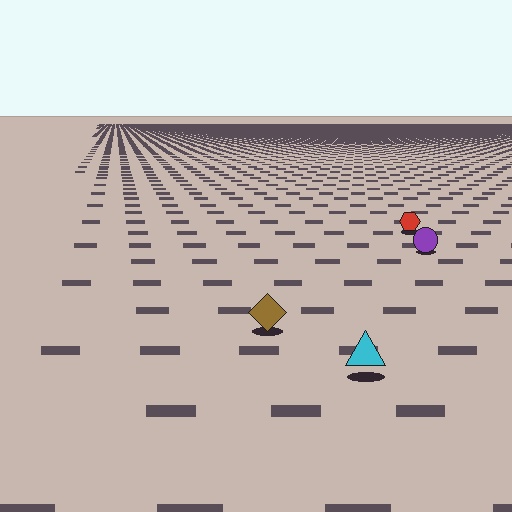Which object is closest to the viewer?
The cyan triangle is closest. The texture marks near it are larger and more spread out.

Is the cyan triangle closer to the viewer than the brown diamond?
Yes. The cyan triangle is closer — you can tell from the texture gradient: the ground texture is coarser near it.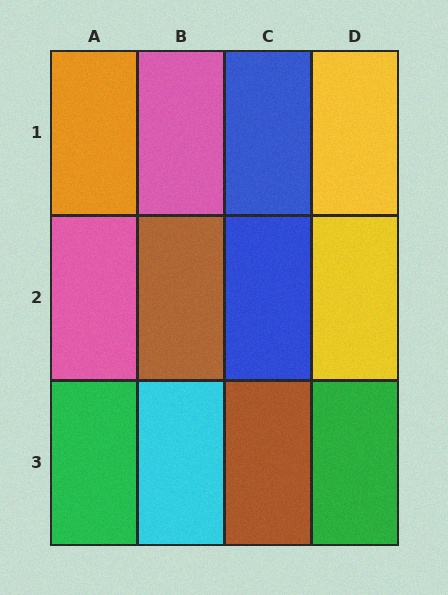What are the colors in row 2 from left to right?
Pink, brown, blue, yellow.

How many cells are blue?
2 cells are blue.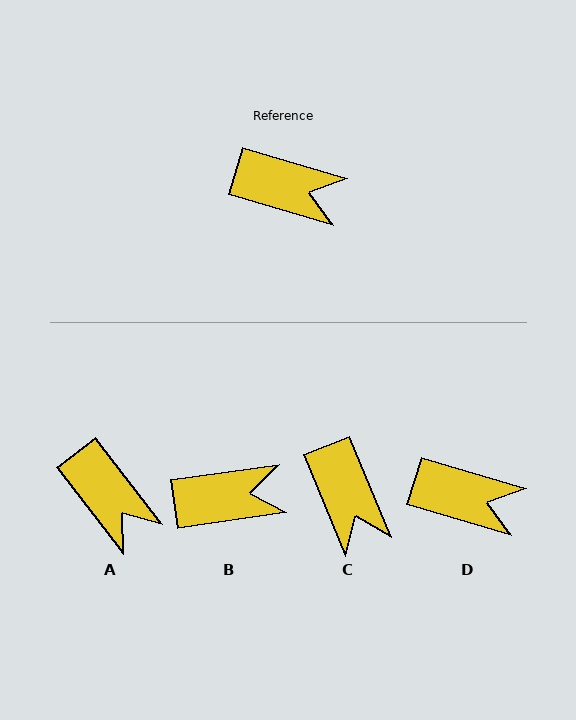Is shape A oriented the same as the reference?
No, it is off by about 36 degrees.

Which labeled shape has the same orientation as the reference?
D.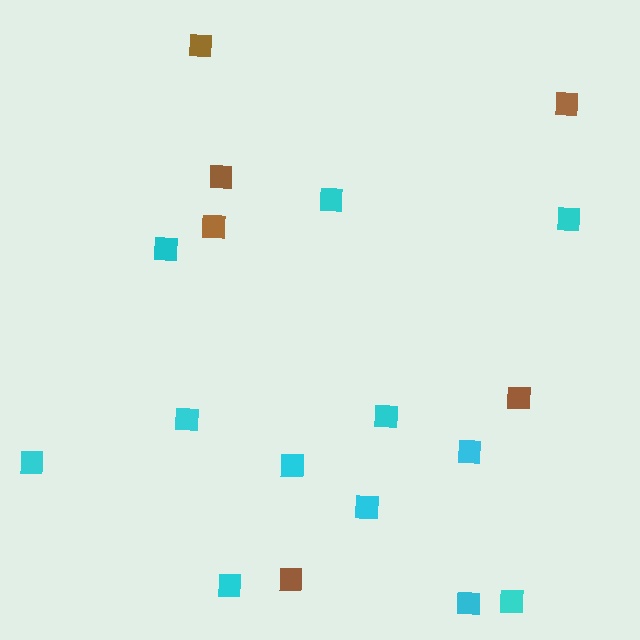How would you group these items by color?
There are 2 groups: one group of brown squares (6) and one group of cyan squares (12).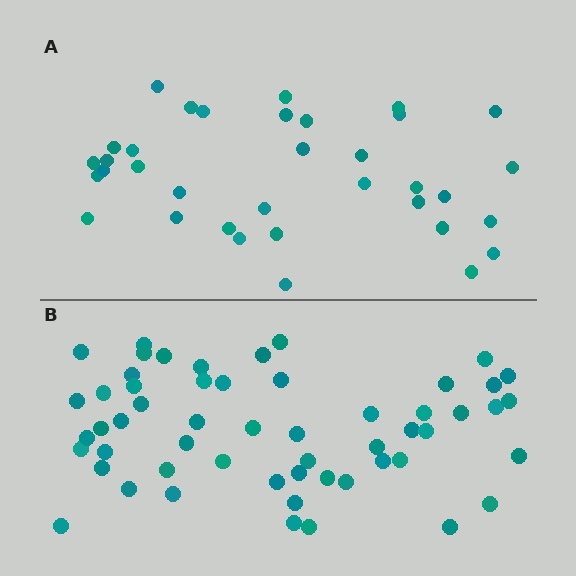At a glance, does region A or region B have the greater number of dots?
Region B (the bottom region) has more dots.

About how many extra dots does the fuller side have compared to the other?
Region B has approximately 20 more dots than region A.